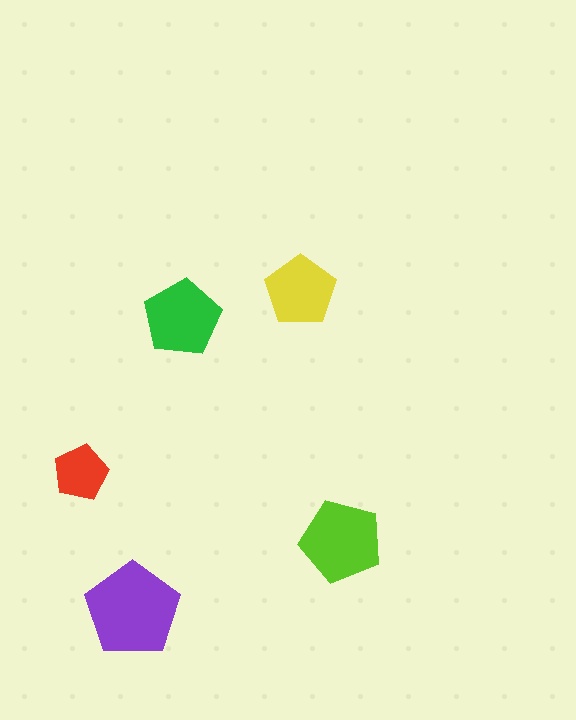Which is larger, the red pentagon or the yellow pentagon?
The yellow one.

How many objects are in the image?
There are 5 objects in the image.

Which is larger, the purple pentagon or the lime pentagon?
The purple one.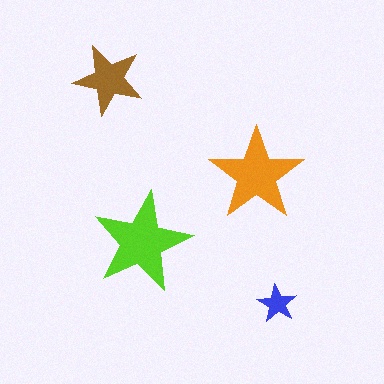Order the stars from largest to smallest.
the lime one, the orange one, the brown one, the blue one.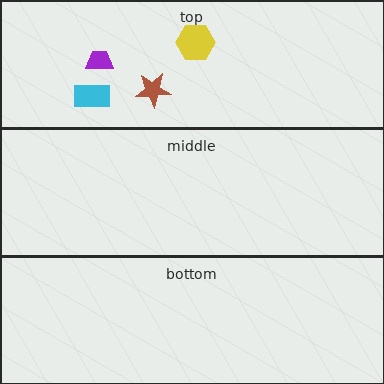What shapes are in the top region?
The yellow hexagon, the brown star, the purple trapezoid, the cyan rectangle.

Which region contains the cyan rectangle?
The top region.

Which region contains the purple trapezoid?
The top region.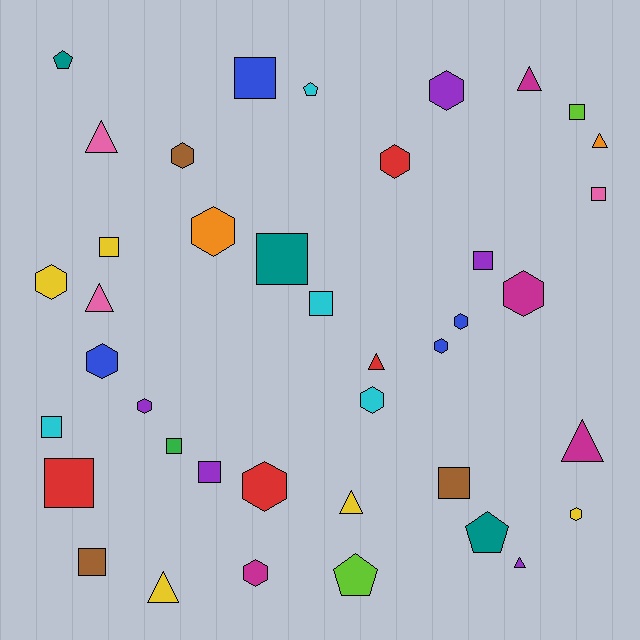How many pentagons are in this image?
There are 4 pentagons.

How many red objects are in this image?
There are 4 red objects.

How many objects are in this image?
There are 40 objects.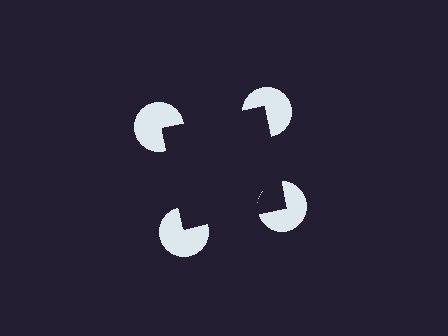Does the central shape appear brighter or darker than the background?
It typically appears slightly darker than the background, even though no actual brightness change is drawn.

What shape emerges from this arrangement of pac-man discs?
An illusory square — its edges are inferred from the aligned wedge cuts in the pac-man discs, not physically drawn.